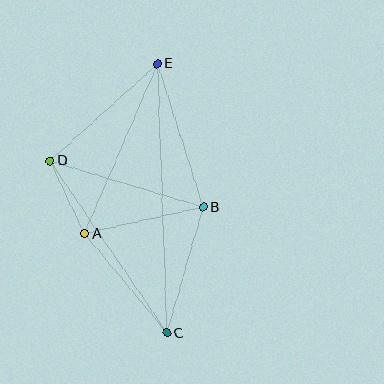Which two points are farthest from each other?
Points C and E are farthest from each other.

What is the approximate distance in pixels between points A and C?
The distance between A and C is approximately 129 pixels.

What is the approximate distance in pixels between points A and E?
The distance between A and E is approximately 185 pixels.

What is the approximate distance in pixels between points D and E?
The distance between D and E is approximately 145 pixels.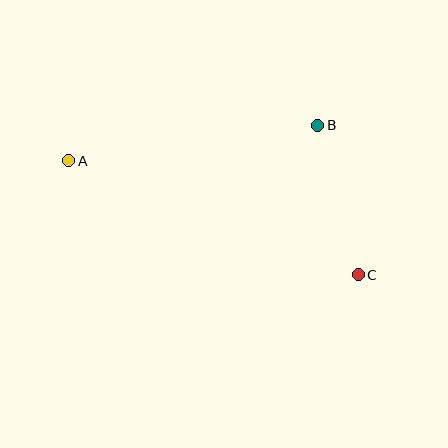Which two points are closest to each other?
Points B and C are closest to each other.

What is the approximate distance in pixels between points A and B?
The distance between A and B is approximately 251 pixels.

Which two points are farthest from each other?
Points A and C are farthest from each other.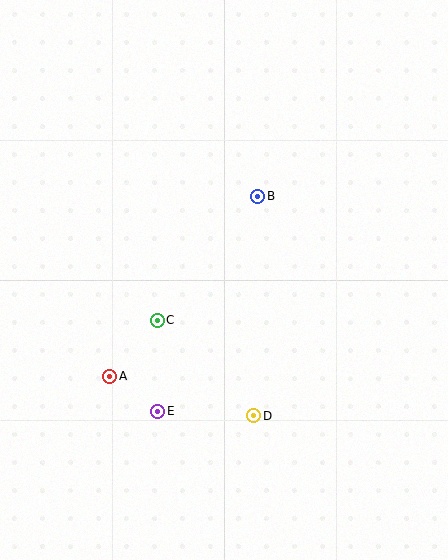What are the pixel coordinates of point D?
Point D is at (254, 416).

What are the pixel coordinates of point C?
Point C is at (157, 320).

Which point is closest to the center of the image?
Point C at (157, 320) is closest to the center.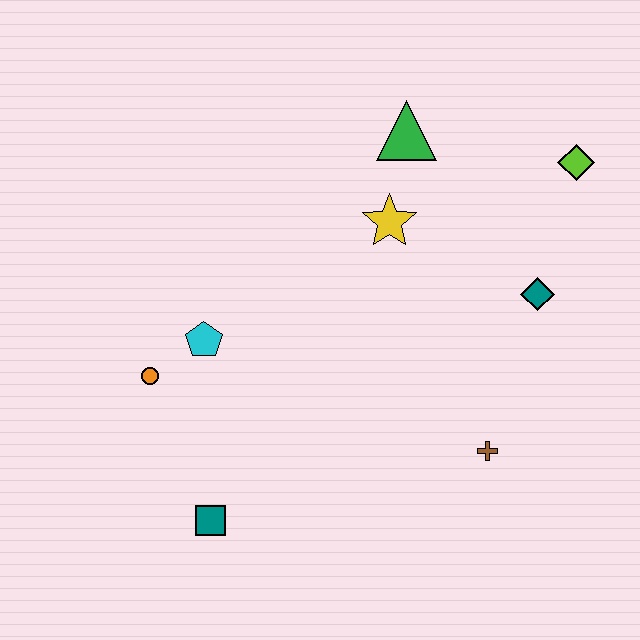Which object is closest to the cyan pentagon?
The orange circle is closest to the cyan pentagon.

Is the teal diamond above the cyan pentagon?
Yes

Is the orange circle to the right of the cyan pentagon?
No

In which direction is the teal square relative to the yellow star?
The teal square is below the yellow star.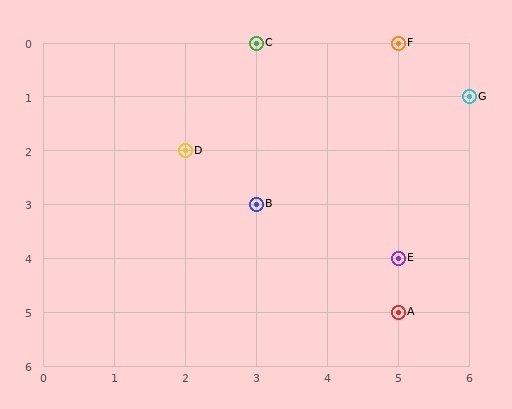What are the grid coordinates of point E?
Point E is at grid coordinates (5, 4).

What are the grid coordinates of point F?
Point F is at grid coordinates (5, 0).